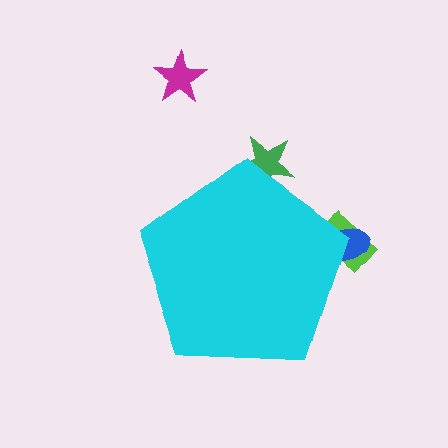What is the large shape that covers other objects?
A cyan pentagon.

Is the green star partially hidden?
Yes, the green star is partially hidden behind the cyan pentagon.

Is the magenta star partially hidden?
No, the magenta star is fully visible.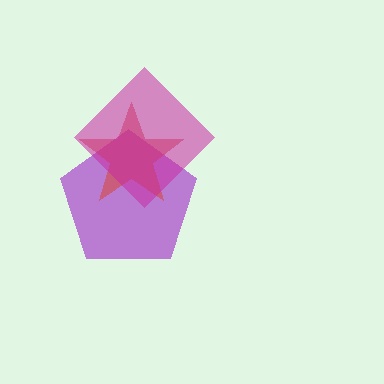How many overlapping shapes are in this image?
There are 3 overlapping shapes in the image.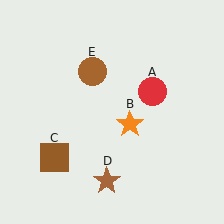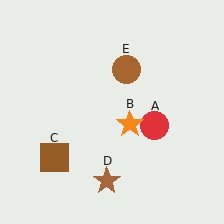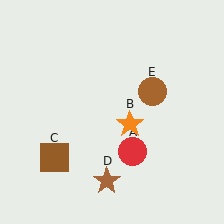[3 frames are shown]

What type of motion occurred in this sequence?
The red circle (object A), brown circle (object E) rotated clockwise around the center of the scene.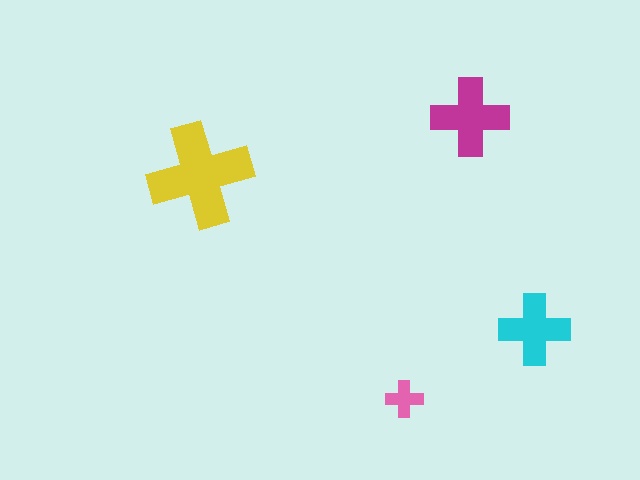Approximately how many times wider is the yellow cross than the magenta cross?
About 1.5 times wider.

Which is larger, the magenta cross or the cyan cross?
The magenta one.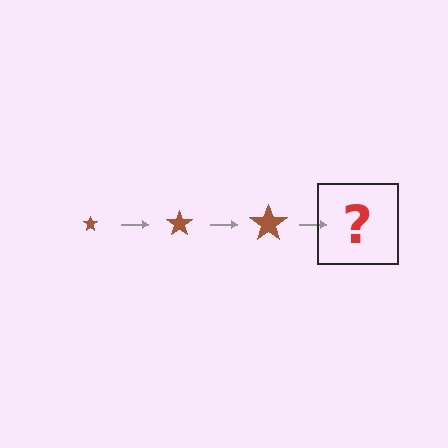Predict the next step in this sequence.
The next step is a brown star, larger than the previous one.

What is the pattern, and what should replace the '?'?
The pattern is that the star gets progressively larger each step. The '?' should be a brown star, larger than the previous one.